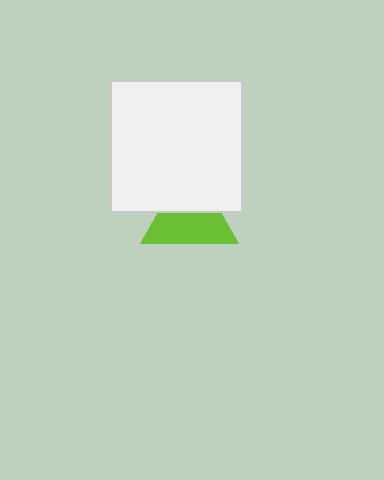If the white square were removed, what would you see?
You would see the complete lime triangle.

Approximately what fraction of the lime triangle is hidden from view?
Roughly 43% of the lime triangle is hidden behind the white square.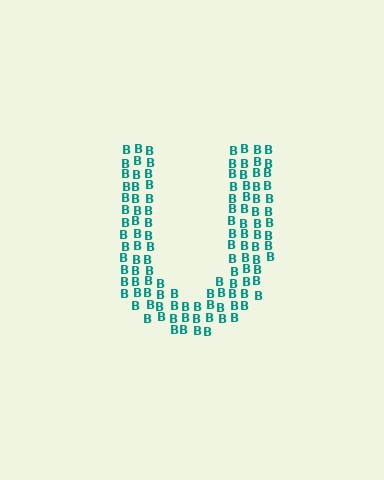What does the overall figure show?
The overall figure shows the letter U.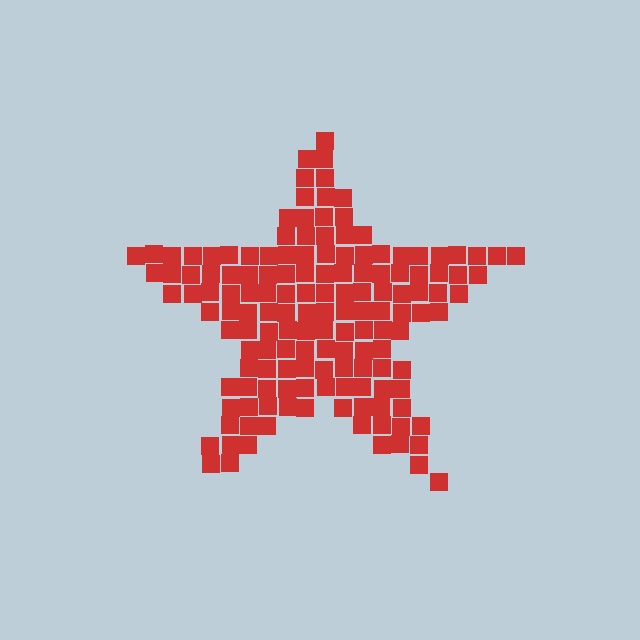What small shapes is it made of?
It is made of small squares.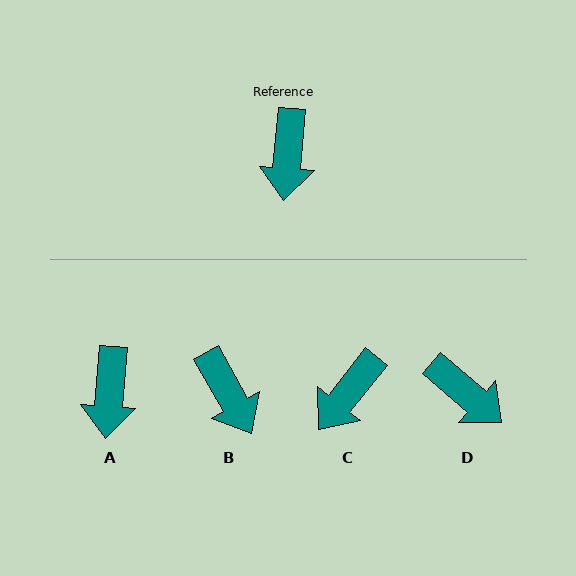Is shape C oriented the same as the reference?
No, it is off by about 33 degrees.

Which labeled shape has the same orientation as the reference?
A.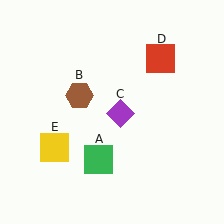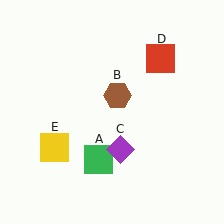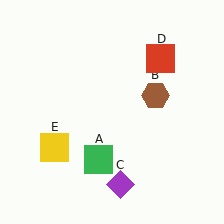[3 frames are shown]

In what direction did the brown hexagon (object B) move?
The brown hexagon (object B) moved right.